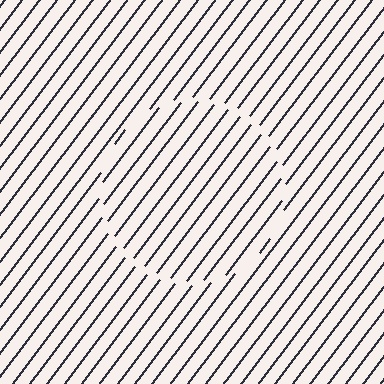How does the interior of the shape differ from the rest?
The interior of the shape contains the same grating, shifted by half a period — the contour is defined by the phase discontinuity where line-ends from the inner and outer gratings abut.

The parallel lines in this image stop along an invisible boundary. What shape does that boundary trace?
An illusory circle. The interior of the shape contains the same grating, shifted by half a period — the contour is defined by the phase discontinuity where line-ends from the inner and outer gratings abut.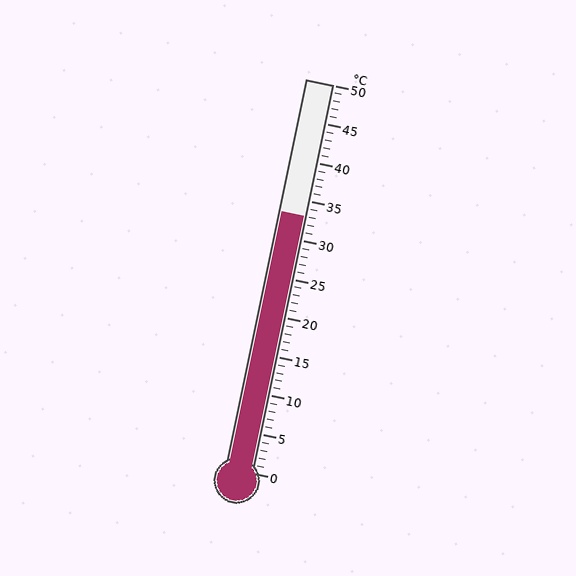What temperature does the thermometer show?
The thermometer shows approximately 33°C.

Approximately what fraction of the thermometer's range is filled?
The thermometer is filled to approximately 65% of its range.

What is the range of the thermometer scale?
The thermometer scale ranges from 0°C to 50°C.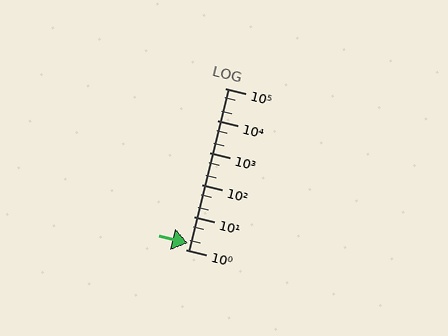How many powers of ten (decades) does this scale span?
The scale spans 5 decades, from 1 to 100000.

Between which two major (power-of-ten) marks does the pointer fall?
The pointer is between 1 and 10.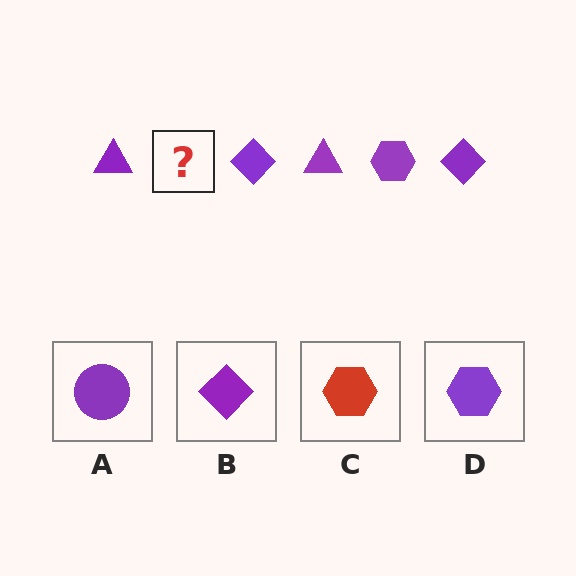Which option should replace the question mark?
Option D.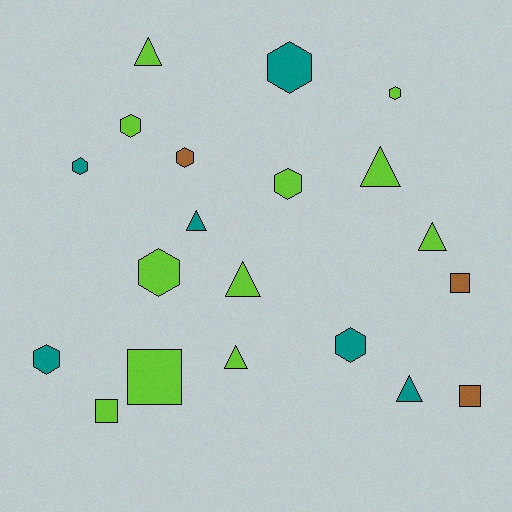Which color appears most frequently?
Lime, with 11 objects.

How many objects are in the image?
There are 20 objects.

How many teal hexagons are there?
There are 4 teal hexagons.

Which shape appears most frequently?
Hexagon, with 9 objects.